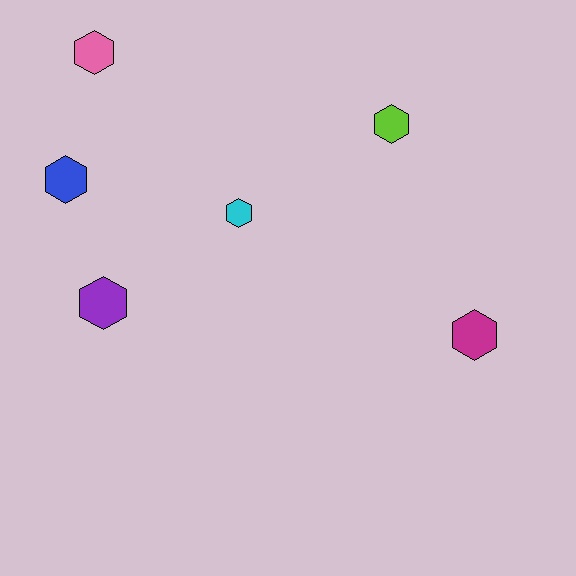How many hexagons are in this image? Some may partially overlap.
There are 6 hexagons.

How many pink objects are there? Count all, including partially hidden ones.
There is 1 pink object.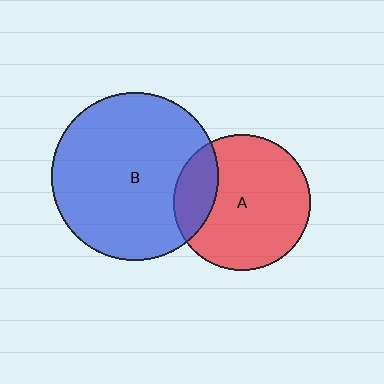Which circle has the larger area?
Circle B (blue).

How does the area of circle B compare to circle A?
Approximately 1.5 times.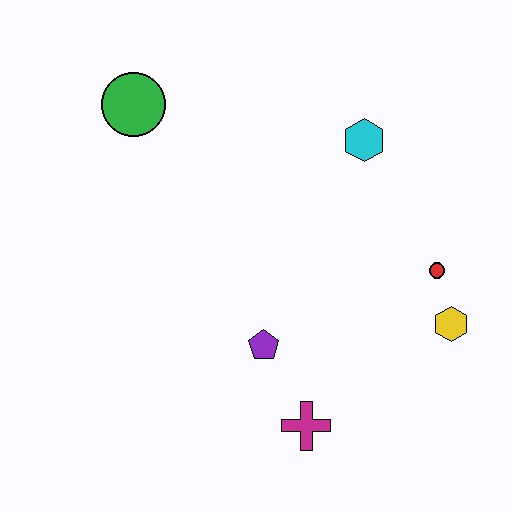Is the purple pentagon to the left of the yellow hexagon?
Yes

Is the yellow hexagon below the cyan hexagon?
Yes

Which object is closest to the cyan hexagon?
The red circle is closest to the cyan hexagon.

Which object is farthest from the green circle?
The yellow hexagon is farthest from the green circle.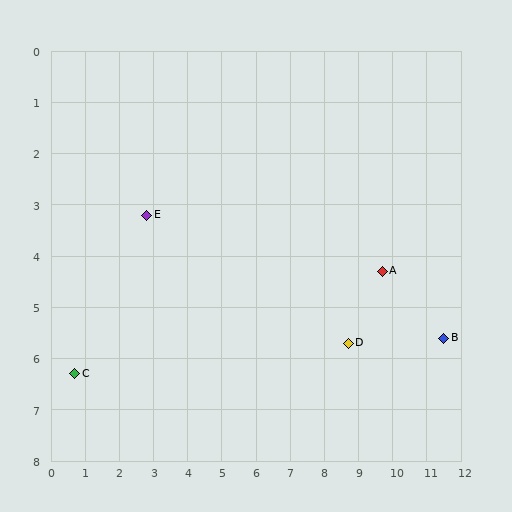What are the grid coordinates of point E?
Point E is at approximately (2.8, 3.2).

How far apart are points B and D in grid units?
Points B and D are about 2.8 grid units apart.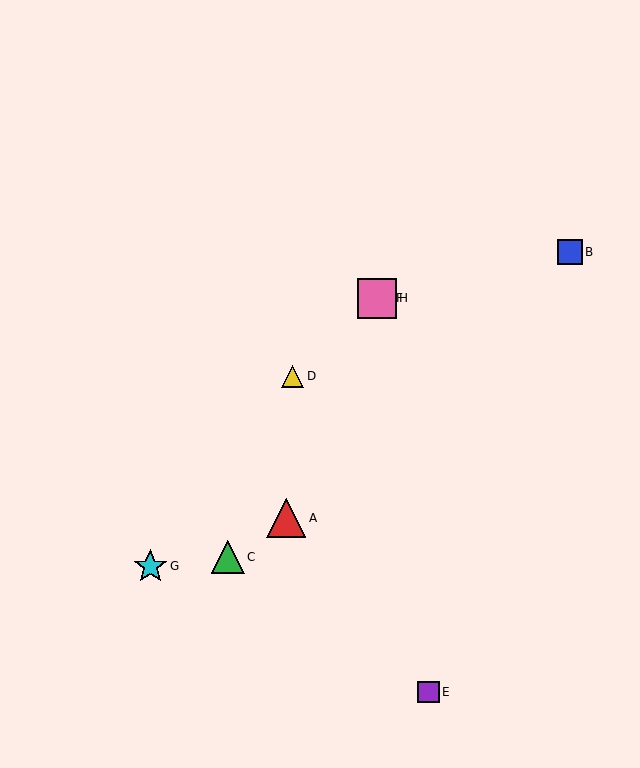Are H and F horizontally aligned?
Yes, both are at y≈298.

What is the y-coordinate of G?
Object G is at y≈566.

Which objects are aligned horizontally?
Objects F, H are aligned horizontally.